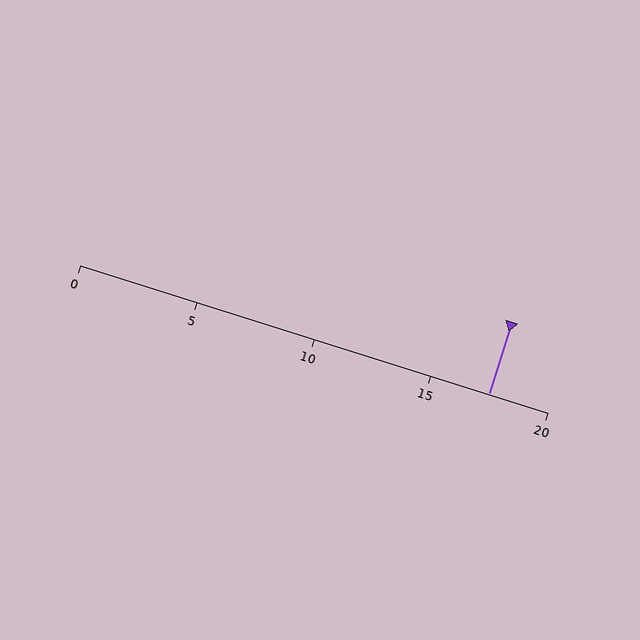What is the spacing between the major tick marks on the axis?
The major ticks are spaced 5 apart.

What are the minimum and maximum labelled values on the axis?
The axis runs from 0 to 20.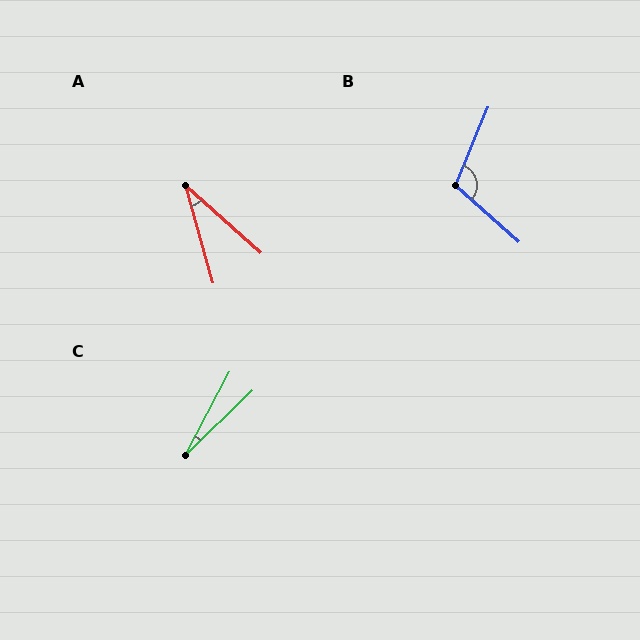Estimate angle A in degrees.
Approximately 33 degrees.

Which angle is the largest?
B, at approximately 109 degrees.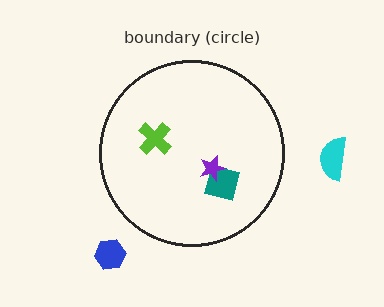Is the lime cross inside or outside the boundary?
Inside.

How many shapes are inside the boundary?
3 inside, 2 outside.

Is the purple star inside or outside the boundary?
Inside.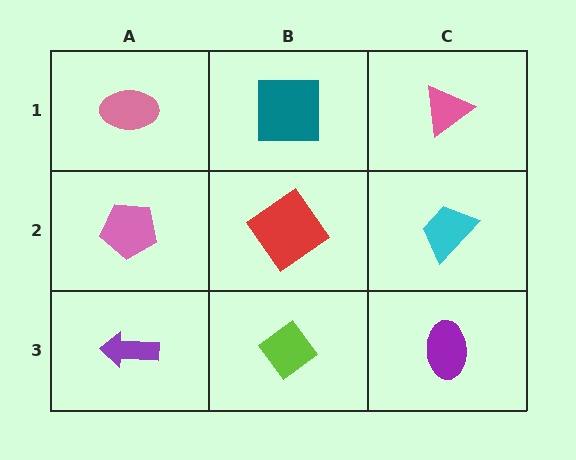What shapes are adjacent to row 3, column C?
A cyan trapezoid (row 2, column C), a lime diamond (row 3, column B).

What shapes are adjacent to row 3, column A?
A pink pentagon (row 2, column A), a lime diamond (row 3, column B).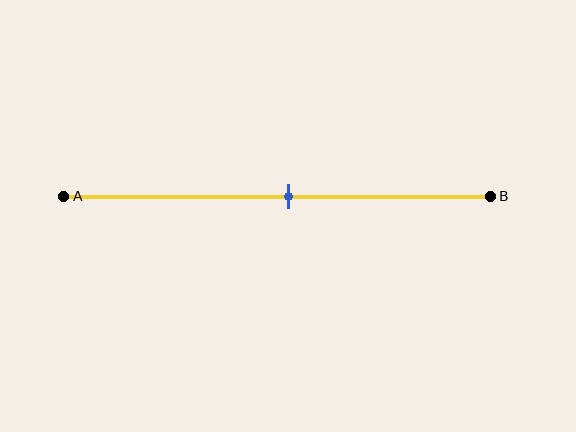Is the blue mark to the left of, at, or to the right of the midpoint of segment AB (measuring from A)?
The blue mark is approximately at the midpoint of segment AB.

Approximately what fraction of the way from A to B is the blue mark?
The blue mark is approximately 55% of the way from A to B.